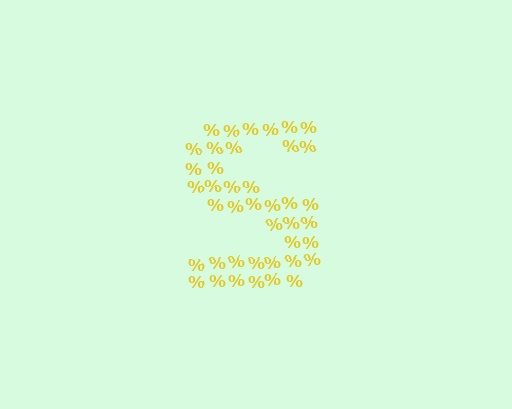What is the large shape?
The large shape is the letter S.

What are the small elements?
The small elements are percent signs.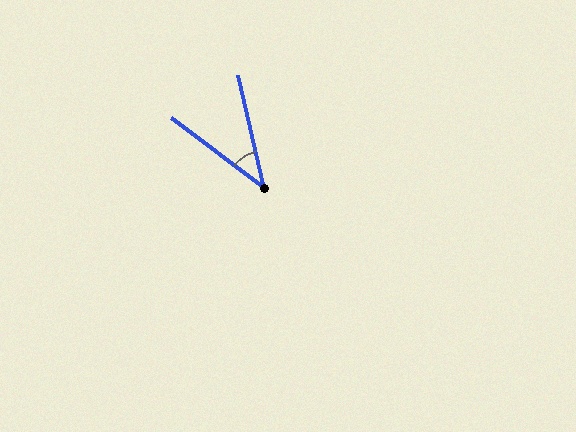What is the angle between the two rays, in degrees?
Approximately 40 degrees.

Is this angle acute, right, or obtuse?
It is acute.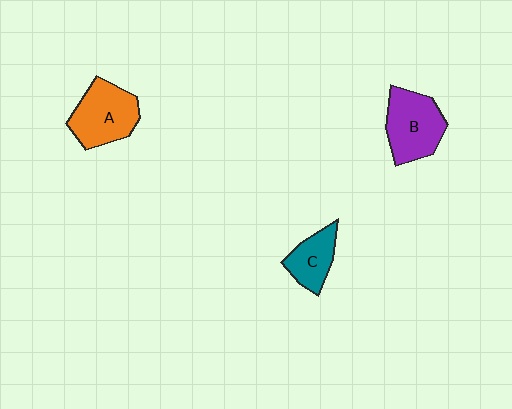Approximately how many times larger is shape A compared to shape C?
Approximately 1.5 times.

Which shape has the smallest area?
Shape C (teal).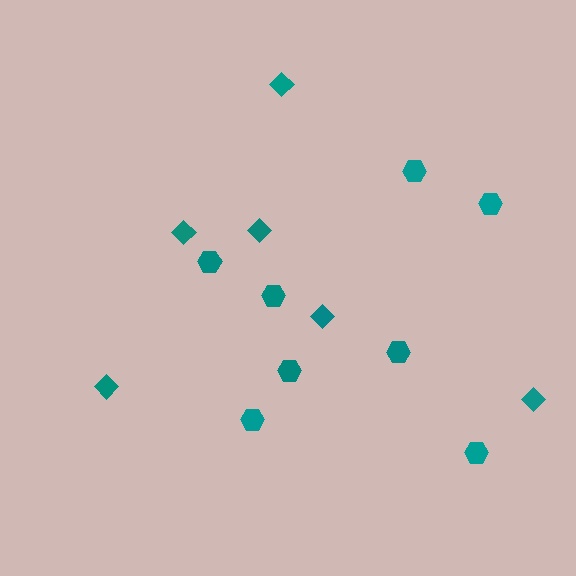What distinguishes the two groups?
There are 2 groups: one group of diamonds (6) and one group of hexagons (8).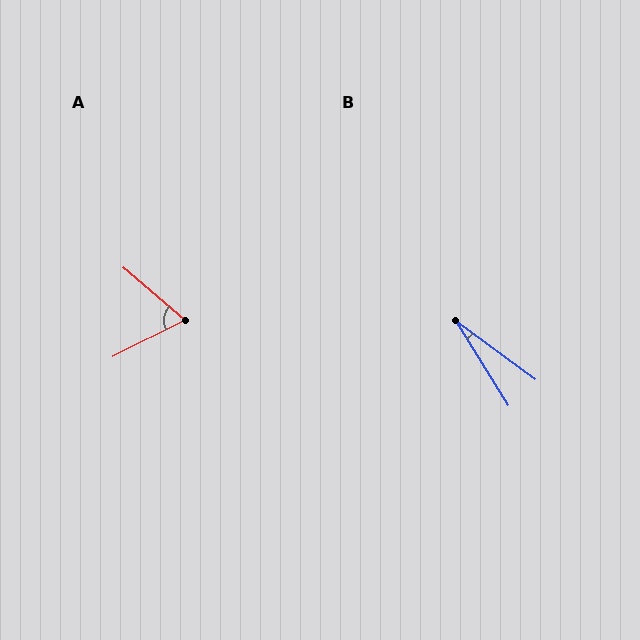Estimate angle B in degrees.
Approximately 22 degrees.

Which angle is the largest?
A, at approximately 67 degrees.